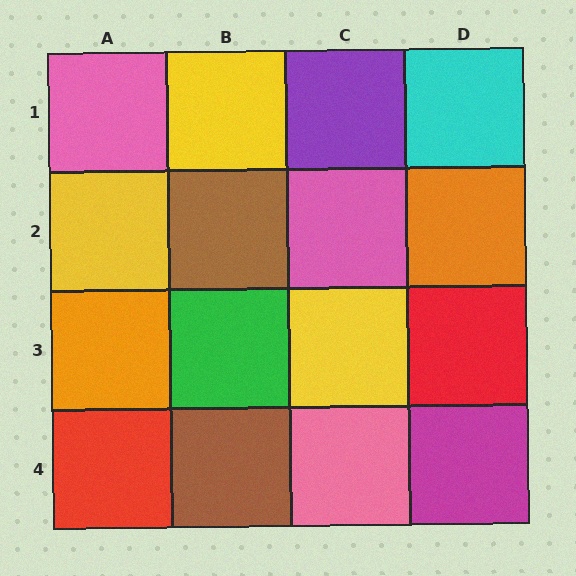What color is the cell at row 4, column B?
Brown.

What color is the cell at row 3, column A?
Orange.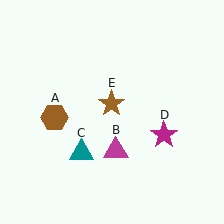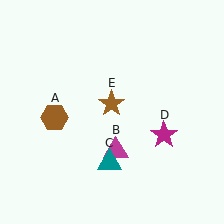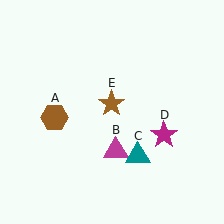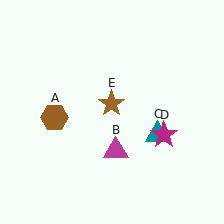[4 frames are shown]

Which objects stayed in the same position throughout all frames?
Brown hexagon (object A) and magenta triangle (object B) and magenta star (object D) and brown star (object E) remained stationary.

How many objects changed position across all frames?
1 object changed position: teal triangle (object C).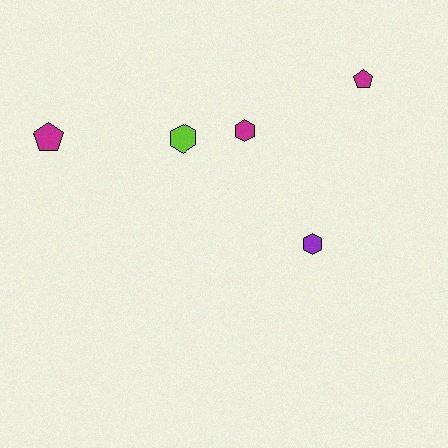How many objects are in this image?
There are 5 objects.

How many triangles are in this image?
There are no triangles.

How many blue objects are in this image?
There are no blue objects.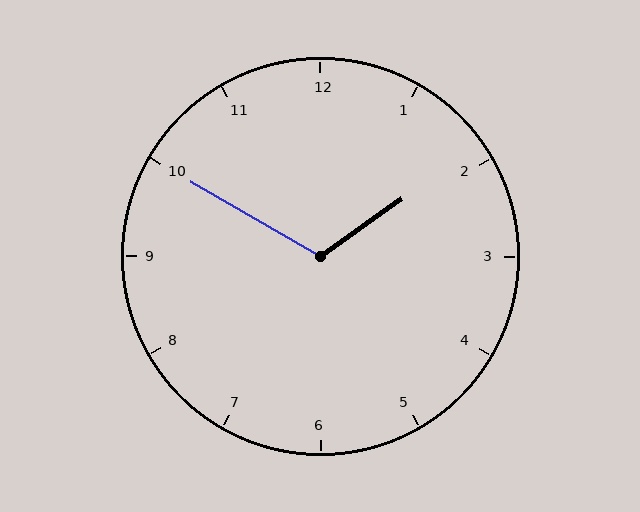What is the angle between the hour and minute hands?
Approximately 115 degrees.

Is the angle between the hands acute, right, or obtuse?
It is obtuse.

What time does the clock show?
1:50.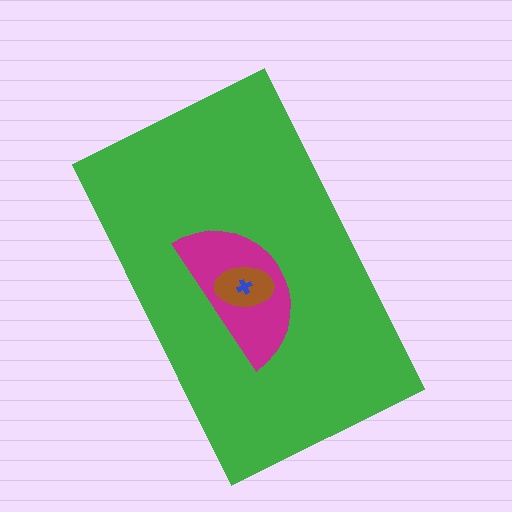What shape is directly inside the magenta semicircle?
The brown ellipse.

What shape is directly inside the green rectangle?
The magenta semicircle.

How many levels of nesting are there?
4.